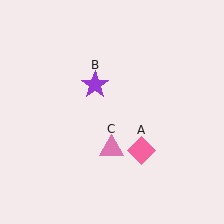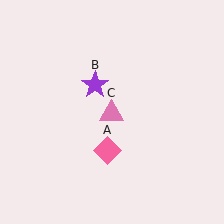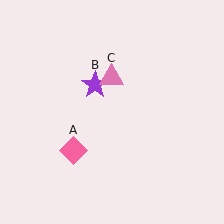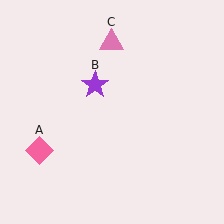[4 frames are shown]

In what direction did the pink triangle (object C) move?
The pink triangle (object C) moved up.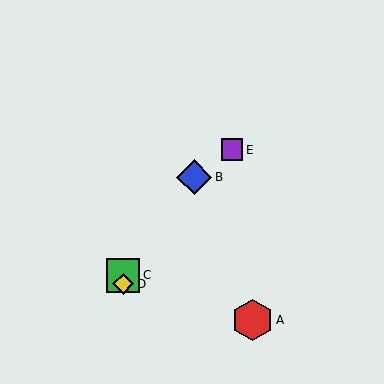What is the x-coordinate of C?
Object C is at x≈123.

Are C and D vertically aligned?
Yes, both are at x≈123.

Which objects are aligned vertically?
Objects C, D are aligned vertically.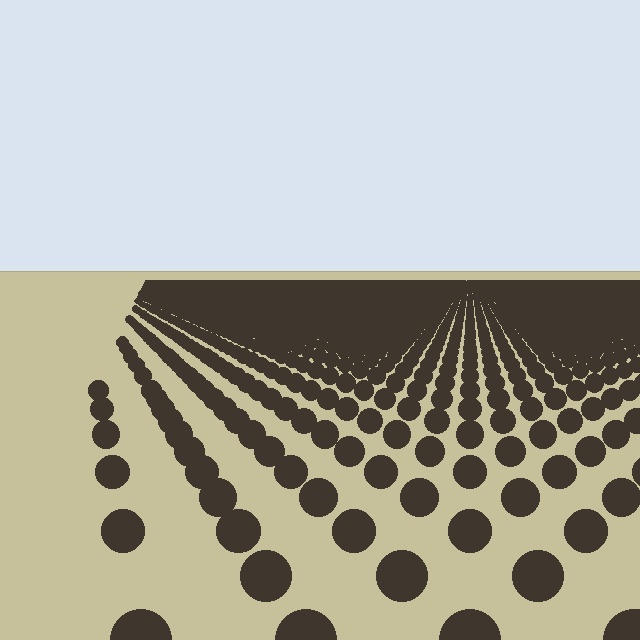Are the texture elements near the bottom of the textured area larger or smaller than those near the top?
Larger. Near the bottom, elements are closer to the viewer and appear at a bigger on-screen size.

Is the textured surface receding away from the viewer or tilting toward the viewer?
The surface is receding away from the viewer. Texture elements get smaller and denser toward the top.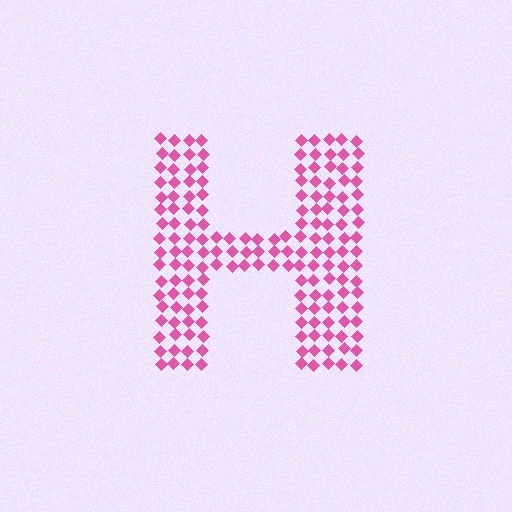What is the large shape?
The large shape is the letter H.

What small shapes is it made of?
It is made of small diamonds.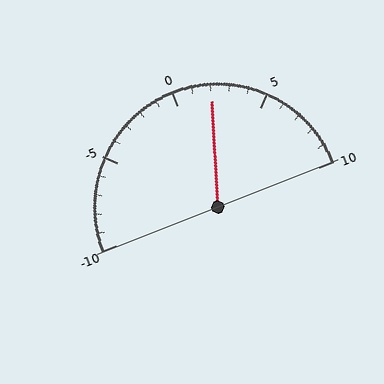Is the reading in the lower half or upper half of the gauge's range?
The reading is in the upper half of the range (-10 to 10).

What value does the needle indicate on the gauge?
The needle indicates approximately 2.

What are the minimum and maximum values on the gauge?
The gauge ranges from -10 to 10.